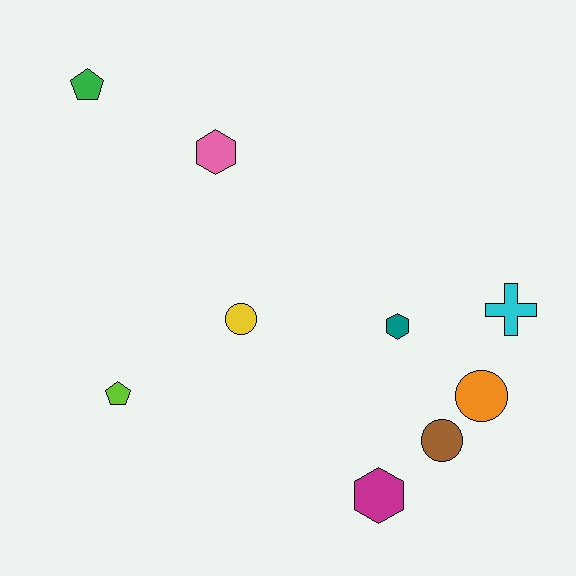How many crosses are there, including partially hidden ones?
There is 1 cross.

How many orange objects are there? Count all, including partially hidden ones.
There is 1 orange object.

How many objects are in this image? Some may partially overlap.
There are 9 objects.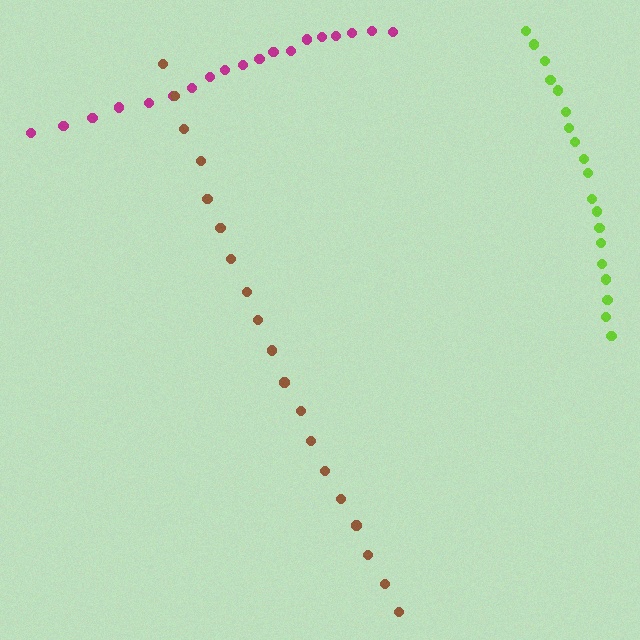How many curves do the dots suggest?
There are 3 distinct paths.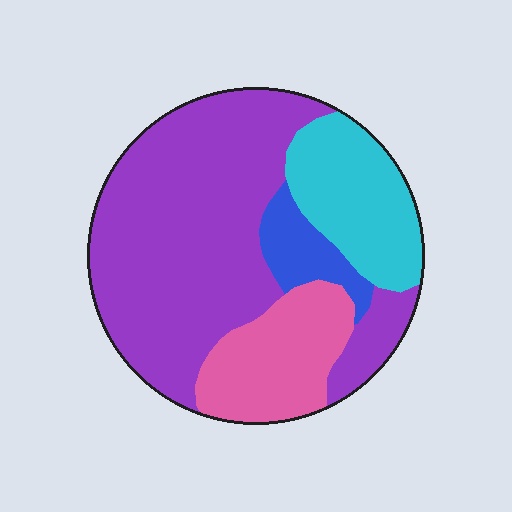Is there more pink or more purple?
Purple.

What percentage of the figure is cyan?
Cyan covers about 20% of the figure.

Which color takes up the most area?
Purple, at roughly 55%.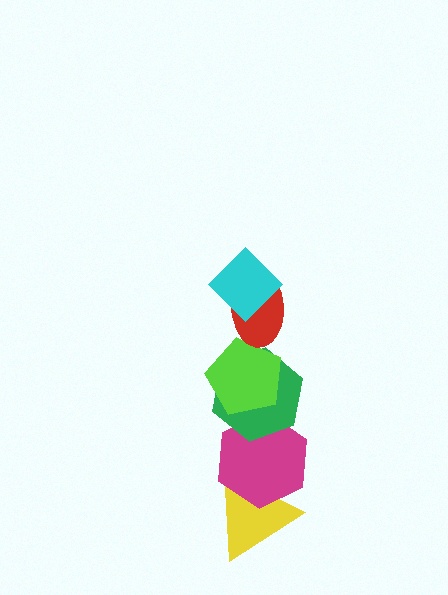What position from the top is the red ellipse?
The red ellipse is 2nd from the top.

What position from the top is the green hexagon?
The green hexagon is 4th from the top.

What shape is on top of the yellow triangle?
The magenta hexagon is on top of the yellow triangle.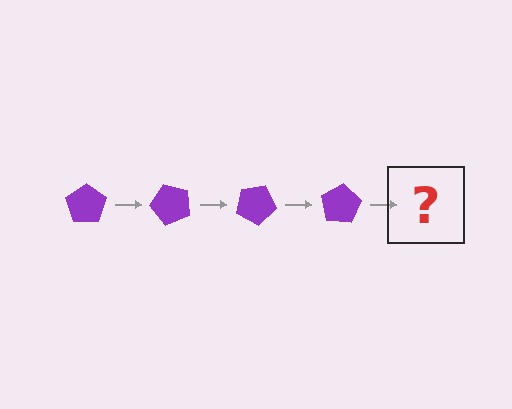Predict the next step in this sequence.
The next step is a purple pentagon rotated 200 degrees.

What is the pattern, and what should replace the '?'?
The pattern is that the pentagon rotates 50 degrees each step. The '?' should be a purple pentagon rotated 200 degrees.